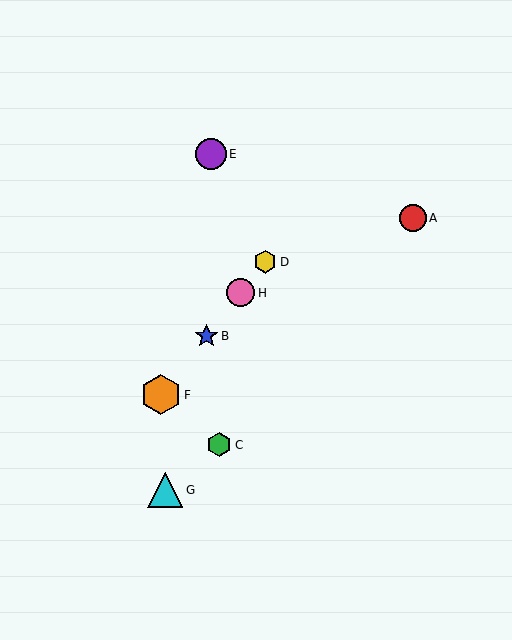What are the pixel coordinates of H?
Object H is at (241, 293).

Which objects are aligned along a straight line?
Objects B, D, F, H are aligned along a straight line.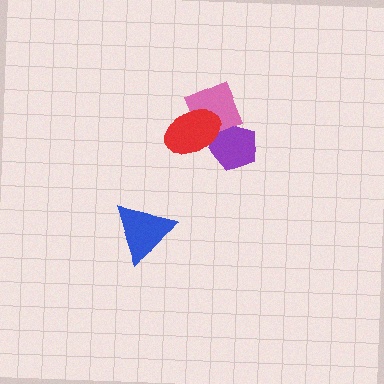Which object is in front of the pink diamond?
The red ellipse is in front of the pink diamond.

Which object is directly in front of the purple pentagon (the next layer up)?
The pink diamond is directly in front of the purple pentagon.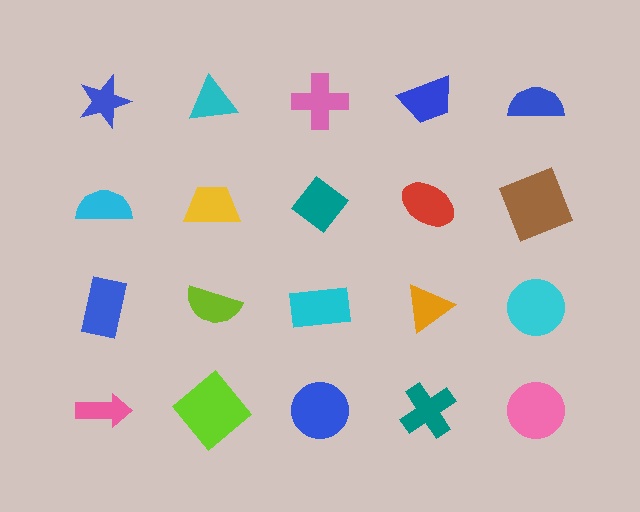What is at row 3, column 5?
A cyan circle.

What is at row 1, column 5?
A blue semicircle.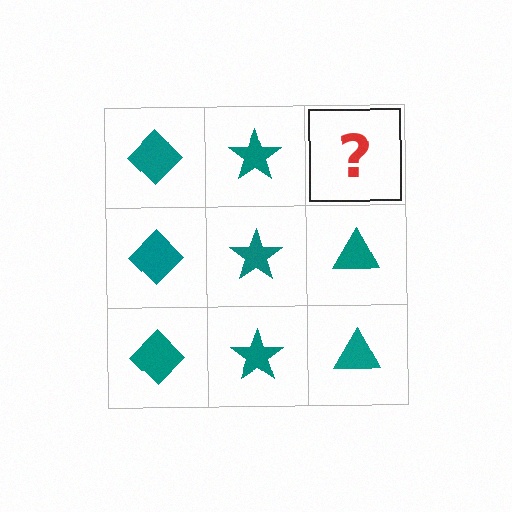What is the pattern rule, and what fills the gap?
The rule is that each column has a consistent shape. The gap should be filled with a teal triangle.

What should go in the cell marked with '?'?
The missing cell should contain a teal triangle.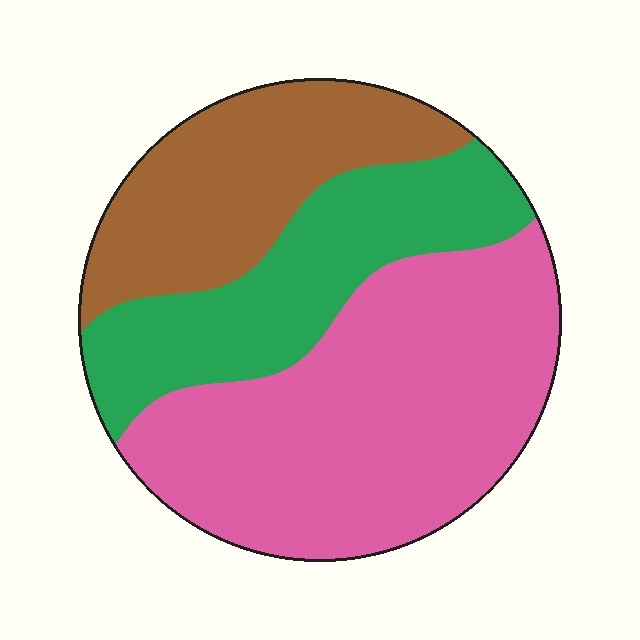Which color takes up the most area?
Pink, at roughly 50%.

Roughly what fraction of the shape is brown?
Brown takes up about one quarter (1/4) of the shape.